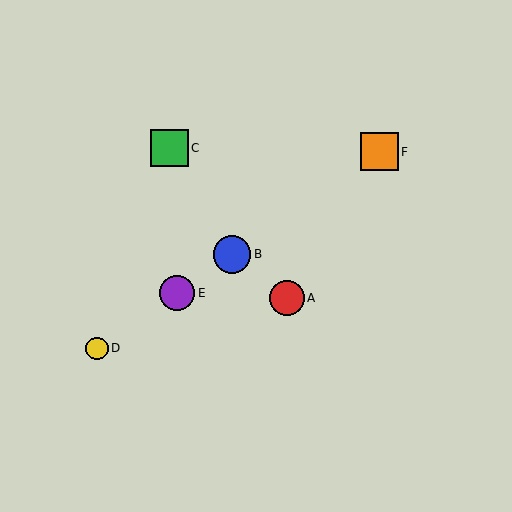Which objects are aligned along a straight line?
Objects B, D, E, F are aligned along a straight line.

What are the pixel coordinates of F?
Object F is at (380, 152).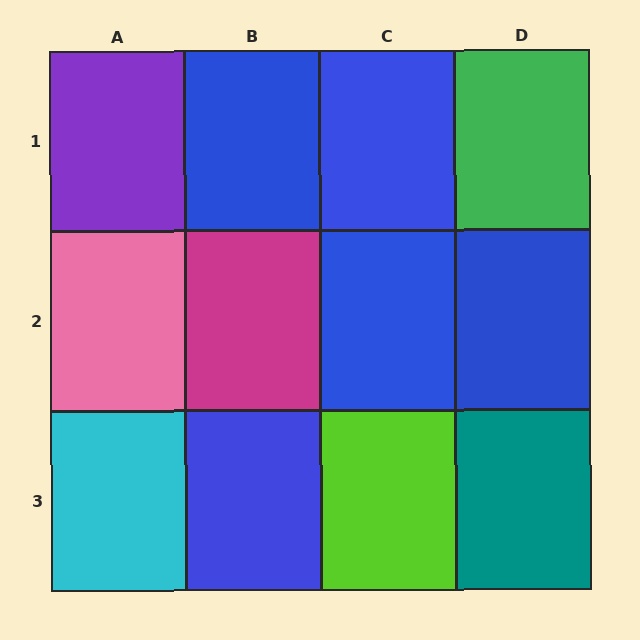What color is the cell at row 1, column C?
Blue.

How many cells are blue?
5 cells are blue.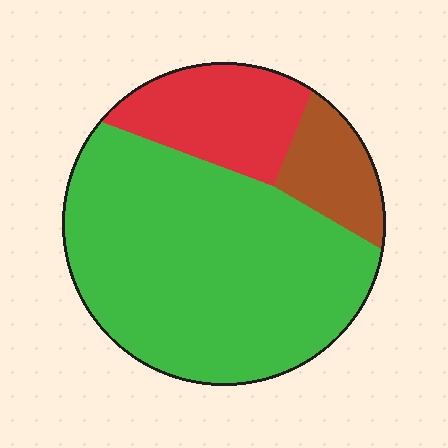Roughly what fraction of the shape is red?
Red covers 19% of the shape.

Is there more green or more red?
Green.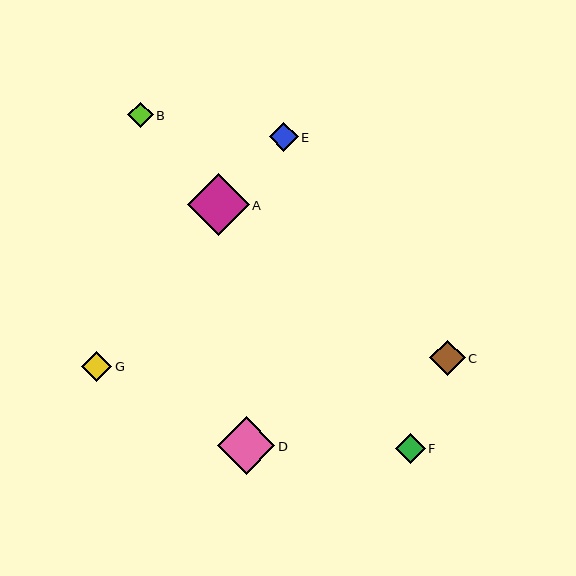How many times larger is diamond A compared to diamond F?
Diamond A is approximately 2.1 times the size of diamond F.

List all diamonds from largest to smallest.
From largest to smallest: A, D, C, F, G, E, B.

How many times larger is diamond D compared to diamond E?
Diamond D is approximately 2.0 times the size of diamond E.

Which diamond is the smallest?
Diamond B is the smallest with a size of approximately 26 pixels.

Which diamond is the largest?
Diamond A is the largest with a size of approximately 62 pixels.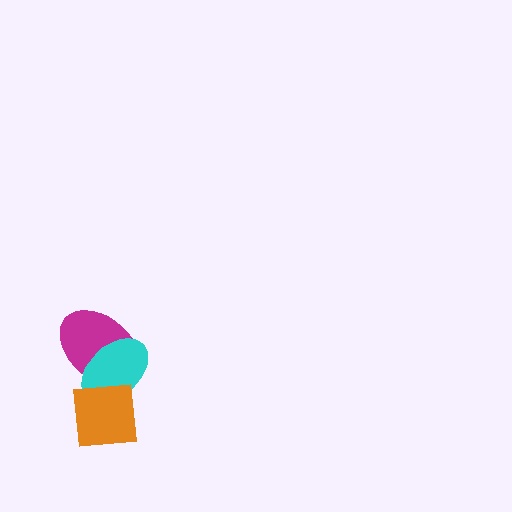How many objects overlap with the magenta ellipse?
2 objects overlap with the magenta ellipse.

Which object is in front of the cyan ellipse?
The orange square is in front of the cyan ellipse.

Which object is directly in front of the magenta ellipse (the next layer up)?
The cyan ellipse is directly in front of the magenta ellipse.